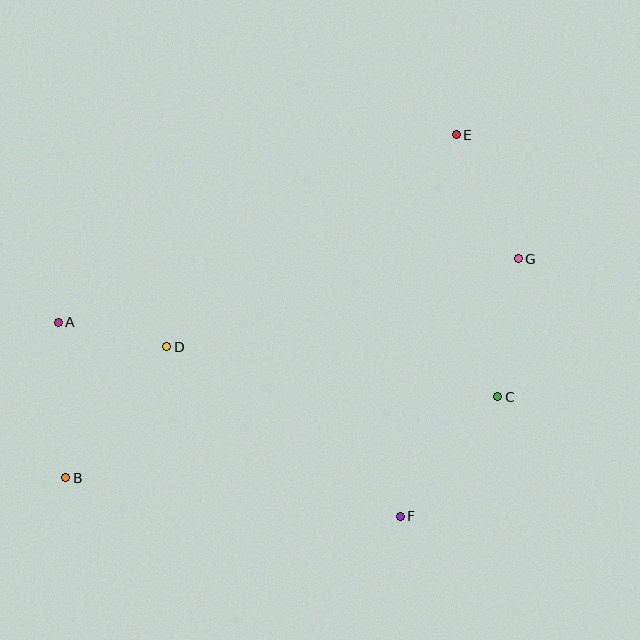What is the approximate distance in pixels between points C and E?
The distance between C and E is approximately 266 pixels.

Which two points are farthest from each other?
Points B and E are farthest from each other.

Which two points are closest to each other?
Points A and D are closest to each other.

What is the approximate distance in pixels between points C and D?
The distance between C and D is approximately 335 pixels.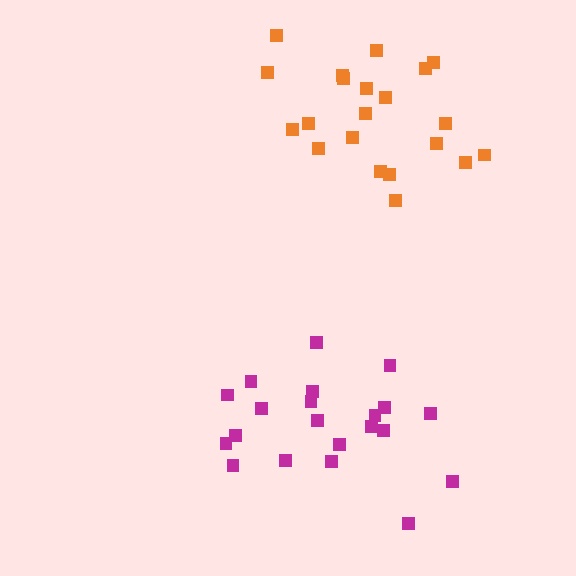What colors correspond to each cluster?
The clusters are colored: magenta, orange.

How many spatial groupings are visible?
There are 2 spatial groupings.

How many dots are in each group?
Group 1: 21 dots, Group 2: 21 dots (42 total).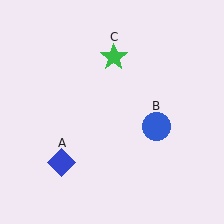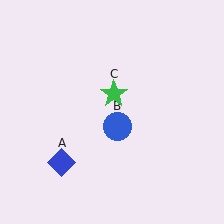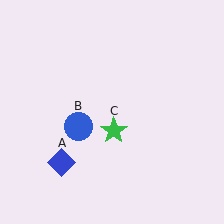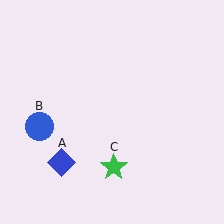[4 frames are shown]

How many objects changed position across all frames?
2 objects changed position: blue circle (object B), green star (object C).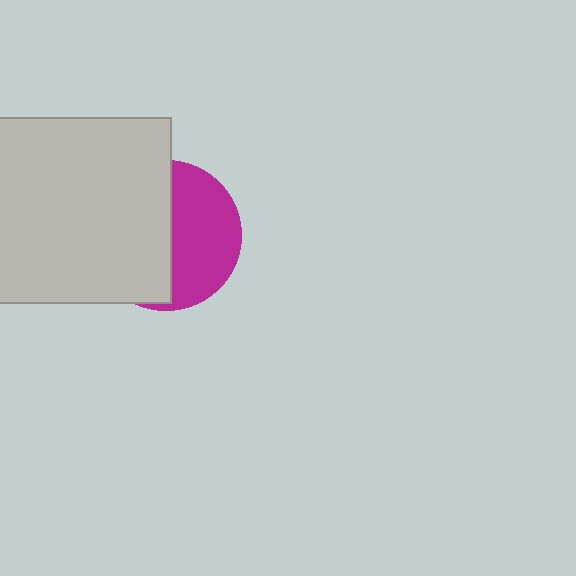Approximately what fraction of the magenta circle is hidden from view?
Roughly 54% of the magenta circle is hidden behind the light gray rectangle.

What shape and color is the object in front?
The object in front is a light gray rectangle.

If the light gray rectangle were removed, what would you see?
You would see the complete magenta circle.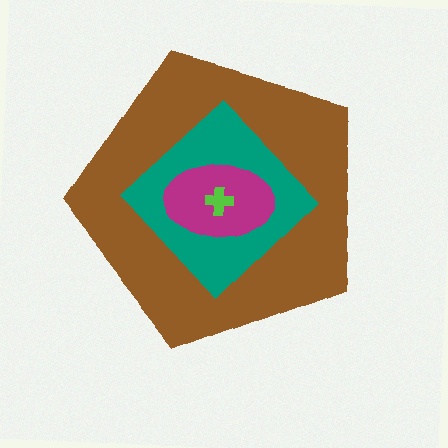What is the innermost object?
The lime cross.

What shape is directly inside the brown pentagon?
The teal diamond.